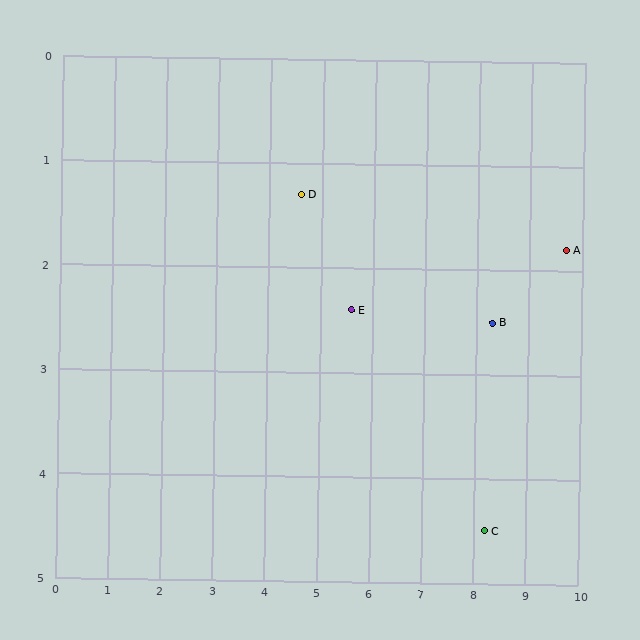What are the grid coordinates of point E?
Point E is at approximately (5.6, 2.4).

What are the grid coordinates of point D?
Point D is at approximately (4.6, 1.3).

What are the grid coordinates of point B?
Point B is at approximately (8.3, 2.5).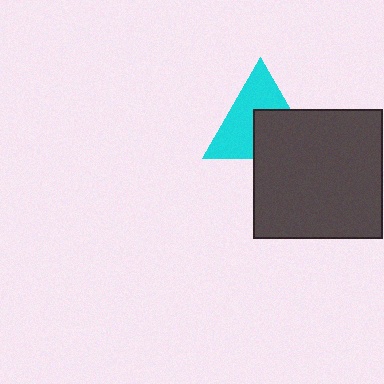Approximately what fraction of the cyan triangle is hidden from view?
Roughly 43% of the cyan triangle is hidden behind the dark gray square.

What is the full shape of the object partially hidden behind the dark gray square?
The partially hidden object is a cyan triangle.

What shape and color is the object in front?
The object in front is a dark gray square.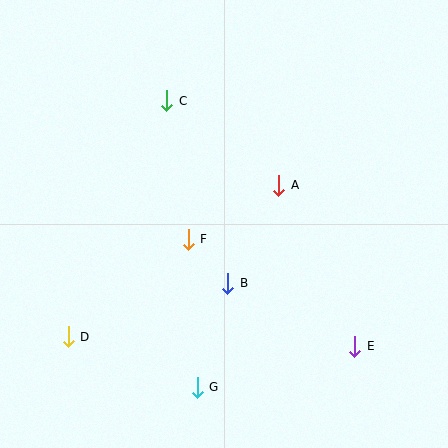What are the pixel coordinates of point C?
Point C is at (167, 101).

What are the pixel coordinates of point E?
Point E is at (355, 346).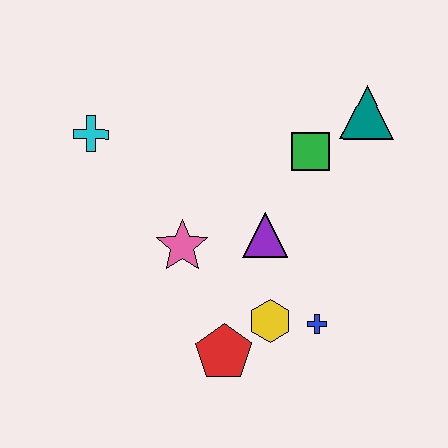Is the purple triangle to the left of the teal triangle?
Yes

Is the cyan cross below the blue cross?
No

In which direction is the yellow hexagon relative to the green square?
The yellow hexagon is below the green square.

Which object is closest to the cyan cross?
The pink star is closest to the cyan cross.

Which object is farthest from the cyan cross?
The blue cross is farthest from the cyan cross.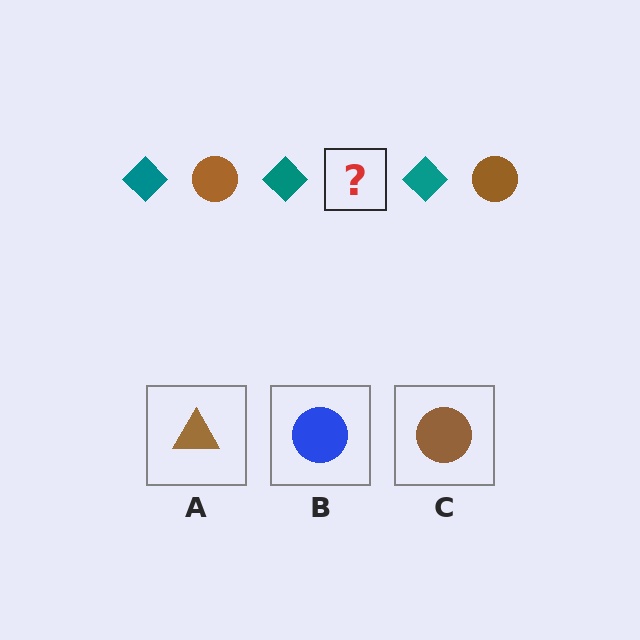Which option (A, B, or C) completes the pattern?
C.